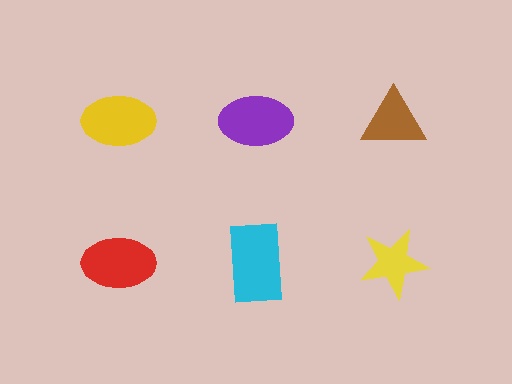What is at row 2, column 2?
A cyan rectangle.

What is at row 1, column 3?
A brown triangle.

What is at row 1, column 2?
A purple ellipse.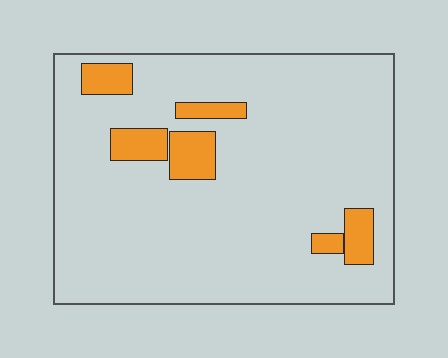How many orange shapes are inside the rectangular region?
6.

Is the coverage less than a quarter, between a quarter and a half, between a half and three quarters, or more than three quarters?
Less than a quarter.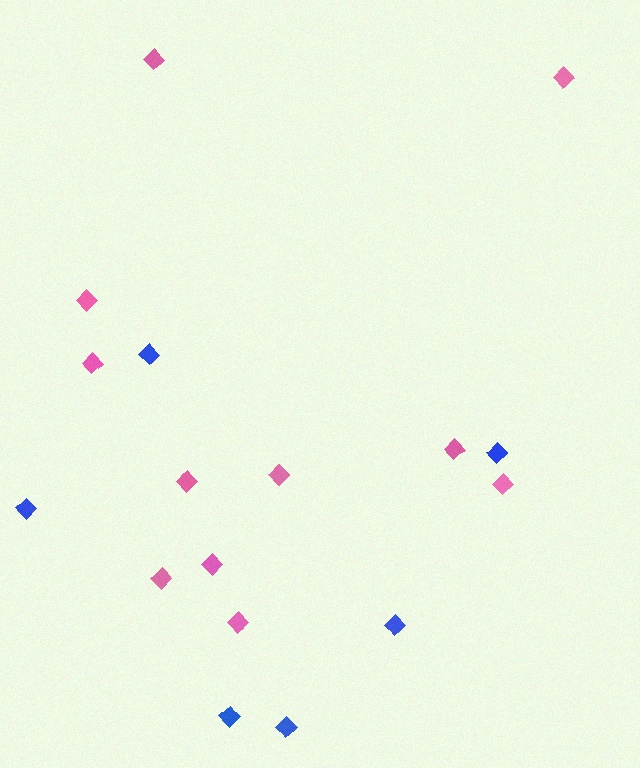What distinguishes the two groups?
There are 2 groups: one group of pink diamonds (11) and one group of blue diamonds (6).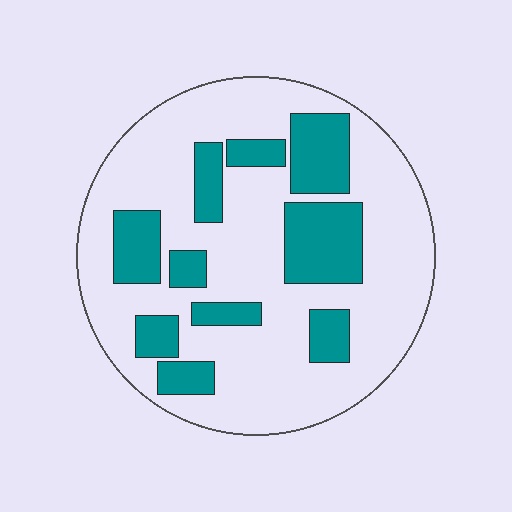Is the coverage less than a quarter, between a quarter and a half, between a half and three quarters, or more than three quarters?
Between a quarter and a half.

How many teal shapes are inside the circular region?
10.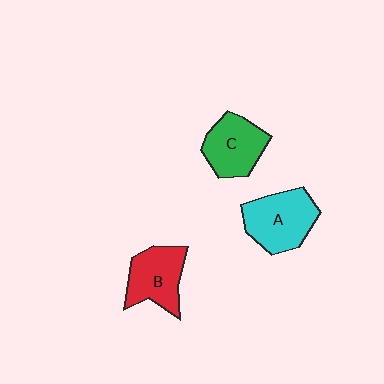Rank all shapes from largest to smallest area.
From largest to smallest: A (cyan), B (red), C (green).